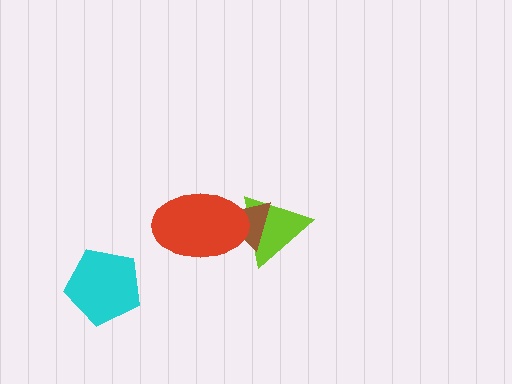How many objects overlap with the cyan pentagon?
0 objects overlap with the cyan pentagon.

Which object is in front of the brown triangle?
The red ellipse is in front of the brown triangle.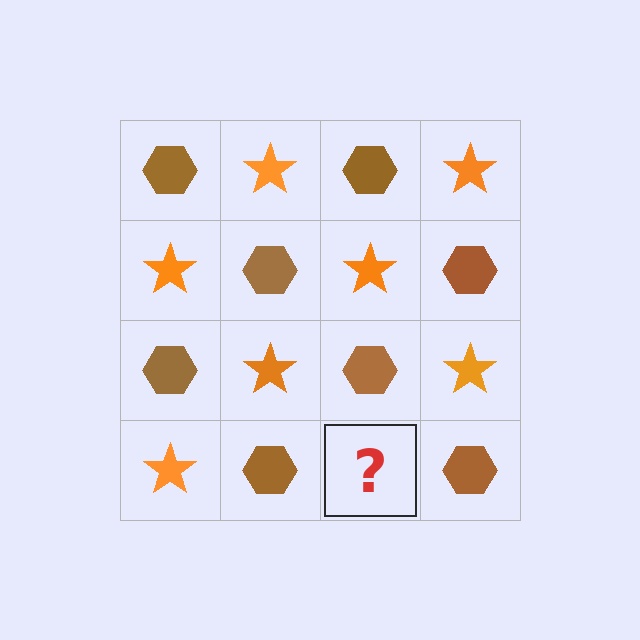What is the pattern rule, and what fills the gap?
The rule is that it alternates brown hexagon and orange star in a checkerboard pattern. The gap should be filled with an orange star.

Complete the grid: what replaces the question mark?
The question mark should be replaced with an orange star.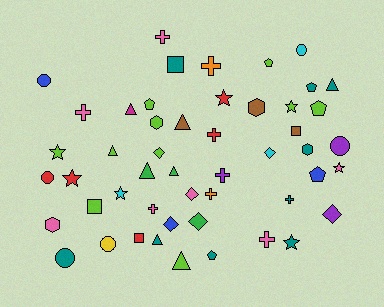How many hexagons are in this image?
There are 4 hexagons.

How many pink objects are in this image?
There are 7 pink objects.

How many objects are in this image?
There are 50 objects.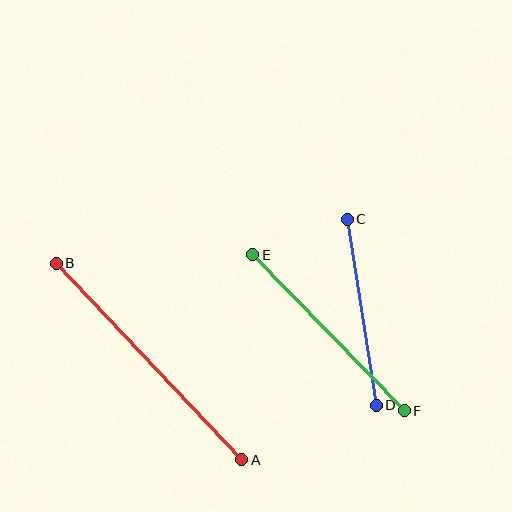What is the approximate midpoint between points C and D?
The midpoint is at approximately (362, 312) pixels.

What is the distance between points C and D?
The distance is approximately 189 pixels.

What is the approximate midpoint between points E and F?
The midpoint is at approximately (328, 333) pixels.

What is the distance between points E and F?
The distance is approximately 218 pixels.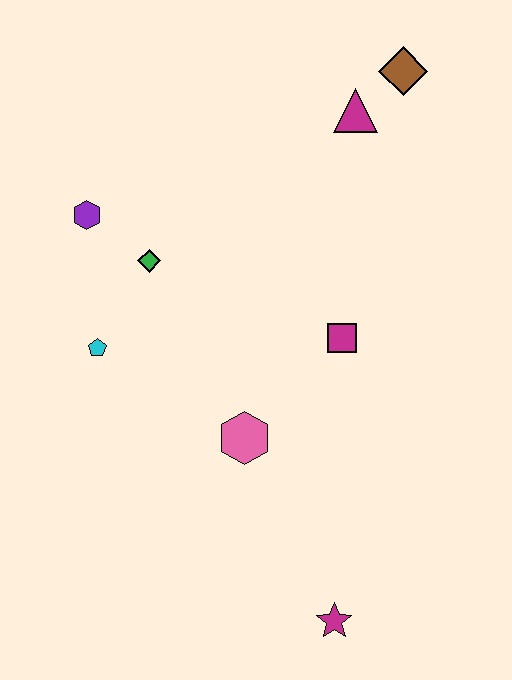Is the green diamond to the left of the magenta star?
Yes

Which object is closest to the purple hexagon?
The green diamond is closest to the purple hexagon.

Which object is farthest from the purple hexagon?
The magenta star is farthest from the purple hexagon.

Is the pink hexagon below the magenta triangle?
Yes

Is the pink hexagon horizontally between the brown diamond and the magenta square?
No